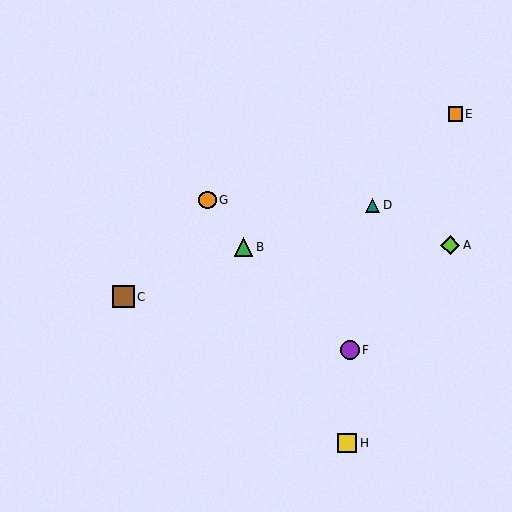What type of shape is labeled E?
Shape E is an orange square.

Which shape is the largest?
The brown square (labeled C) is the largest.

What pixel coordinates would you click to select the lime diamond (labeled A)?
Click at (450, 245) to select the lime diamond A.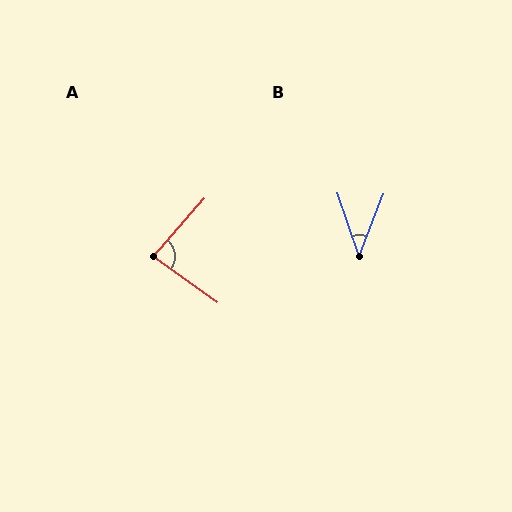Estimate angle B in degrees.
Approximately 40 degrees.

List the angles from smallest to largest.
B (40°), A (84°).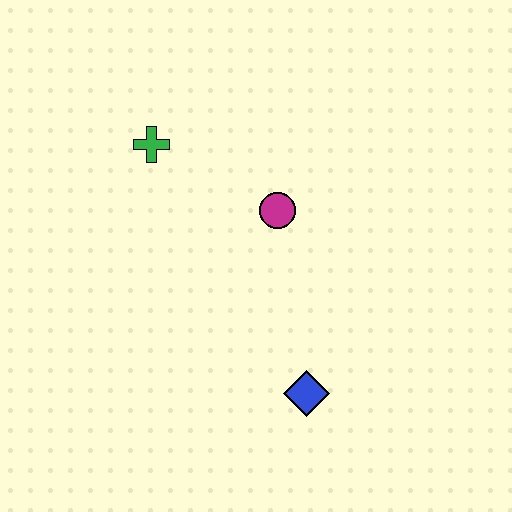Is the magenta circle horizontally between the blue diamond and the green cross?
Yes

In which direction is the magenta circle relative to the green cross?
The magenta circle is to the right of the green cross.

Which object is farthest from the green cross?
The blue diamond is farthest from the green cross.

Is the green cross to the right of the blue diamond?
No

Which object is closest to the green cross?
The magenta circle is closest to the green cross.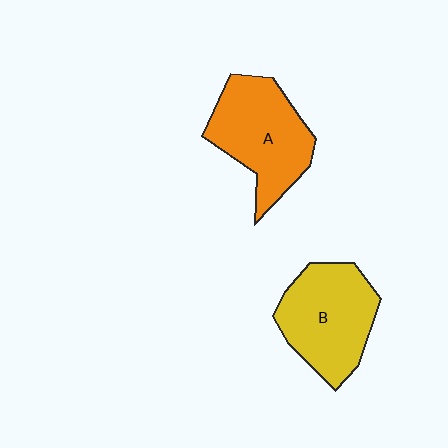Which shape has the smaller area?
Shape B (yellow).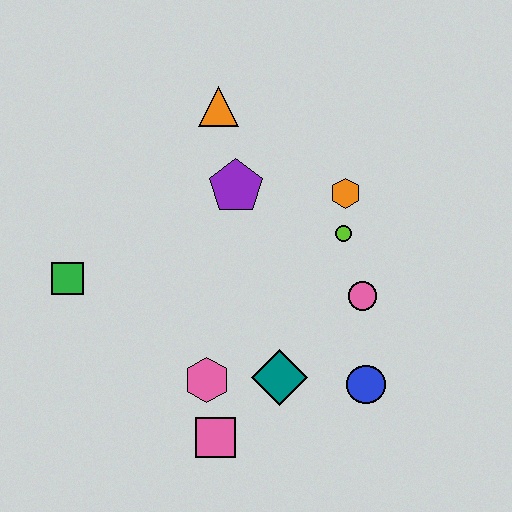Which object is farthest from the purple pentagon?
The pink square is farthest from the purple pentagon.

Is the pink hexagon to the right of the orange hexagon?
No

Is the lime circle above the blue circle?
Yes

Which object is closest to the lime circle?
The orange hexagon is closest to the lime circle.